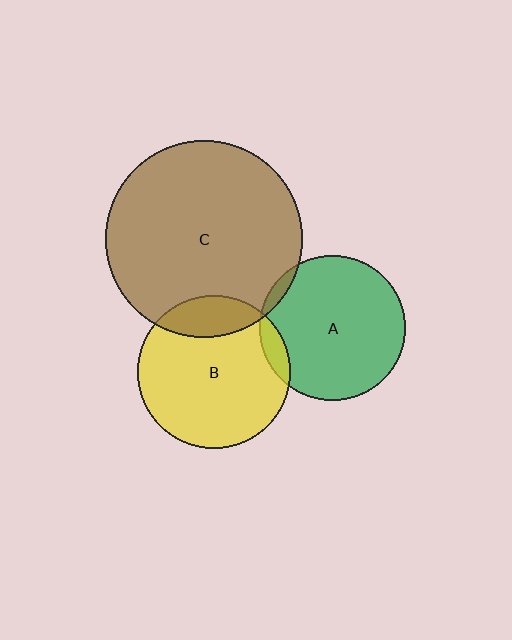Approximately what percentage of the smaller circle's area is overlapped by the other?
Approximately 15%.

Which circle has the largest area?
Circle C (brown).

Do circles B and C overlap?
Yes.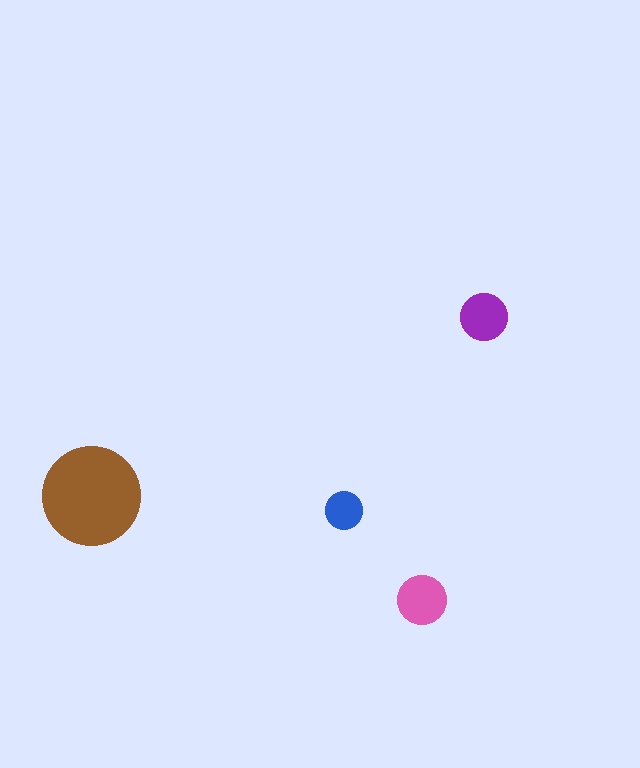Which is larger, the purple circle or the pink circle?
The pink one.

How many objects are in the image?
There are 4 objects in the image.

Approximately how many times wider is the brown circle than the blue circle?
About 2.5 times wider.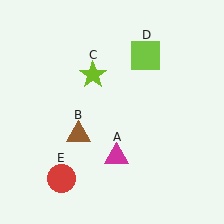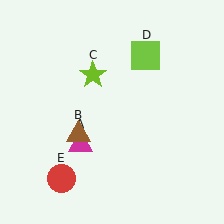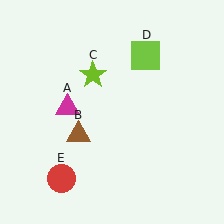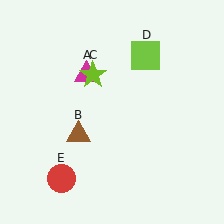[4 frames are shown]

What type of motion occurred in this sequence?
The magenta triangle (object A) rotated clockwise around the center of the scene.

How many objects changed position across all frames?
1 object changed position: magenta triangle (object A).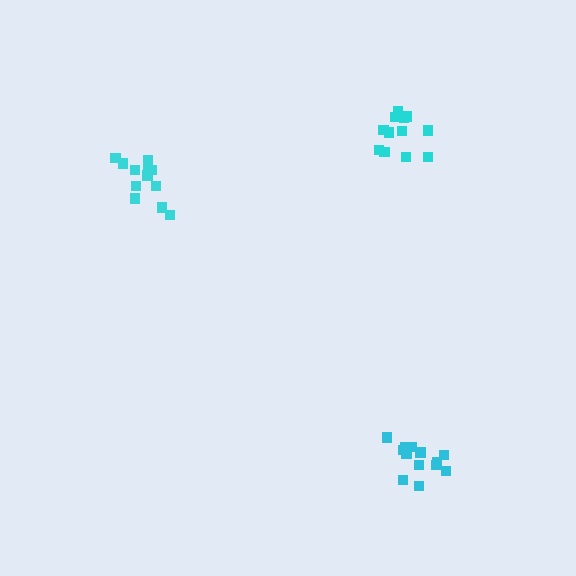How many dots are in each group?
Group 1: 13 dots, Group 2: 13 dots, Group 3: 12 dots (38 total).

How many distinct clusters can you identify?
There are 3 distinct clusters.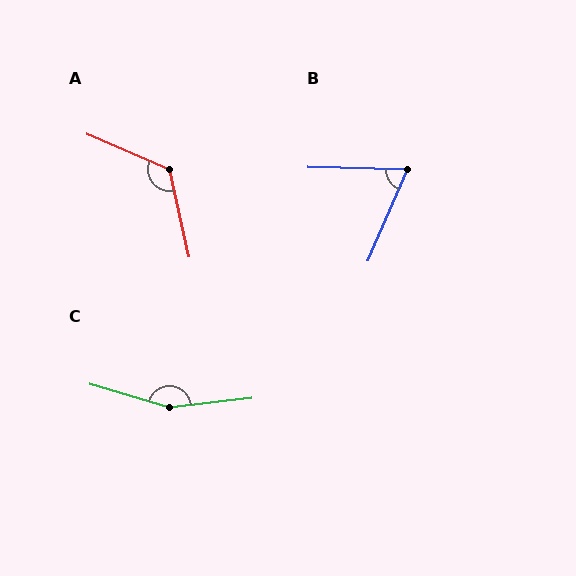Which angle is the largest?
C, at approximately 157 degrees.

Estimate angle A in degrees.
Approximately 126 degrees.